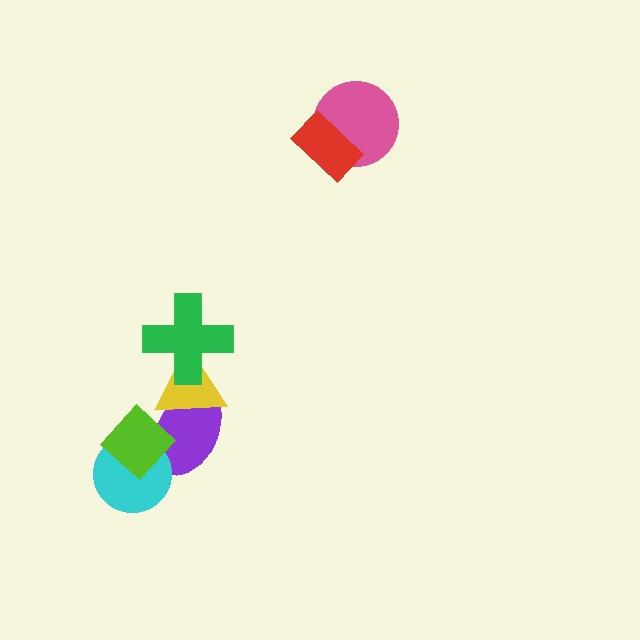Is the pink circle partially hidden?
Yes, it is partially covered by another shape.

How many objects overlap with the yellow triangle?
2 objects overlap with the yellow triangle.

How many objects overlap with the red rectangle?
1 object overlaps with the red rectangle.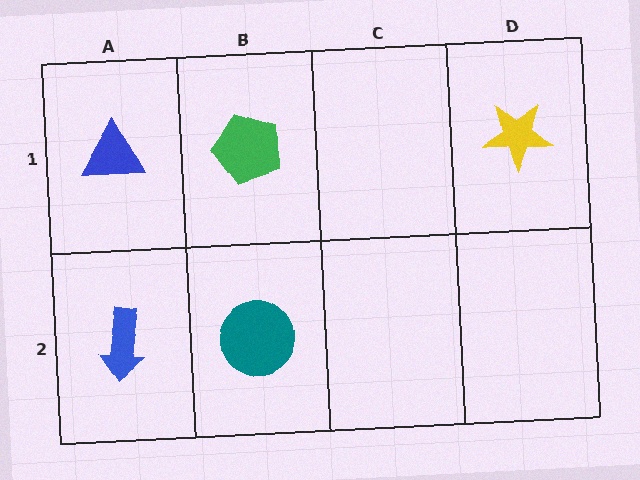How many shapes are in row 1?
3 shapes.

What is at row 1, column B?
A green pentagon.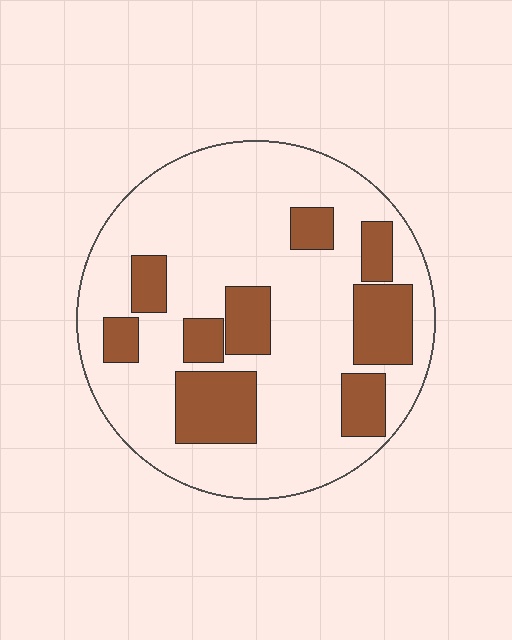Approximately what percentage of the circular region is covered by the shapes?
Approximately 25%.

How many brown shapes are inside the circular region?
9.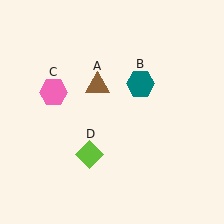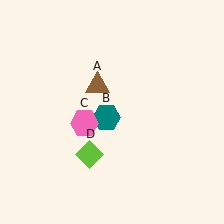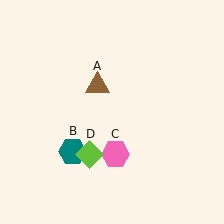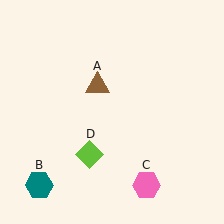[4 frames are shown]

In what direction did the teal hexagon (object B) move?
The teal hexagon (object B) moved down and to the left.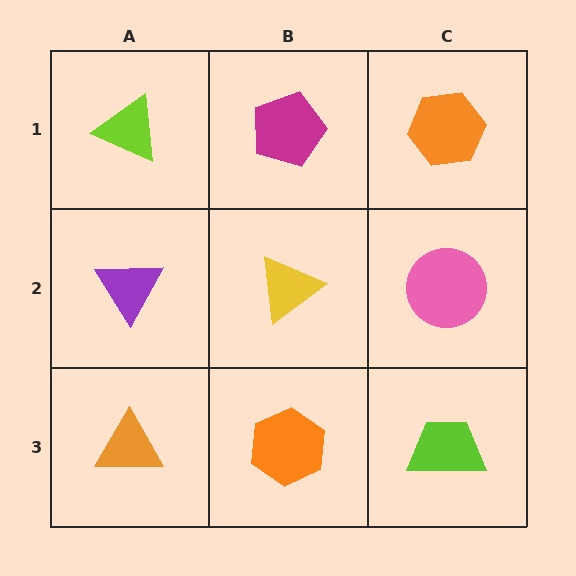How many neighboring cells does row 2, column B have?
4.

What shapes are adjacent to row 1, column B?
A yellow triangle (row 2, column B), a lime triangle (row 1, column A), an orange hexagon (row 1, column C).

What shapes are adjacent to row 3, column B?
A yellow triangle (row 2, column B), an orange triangle (row 3, column A), a lime trapezoid (row 3, column C).